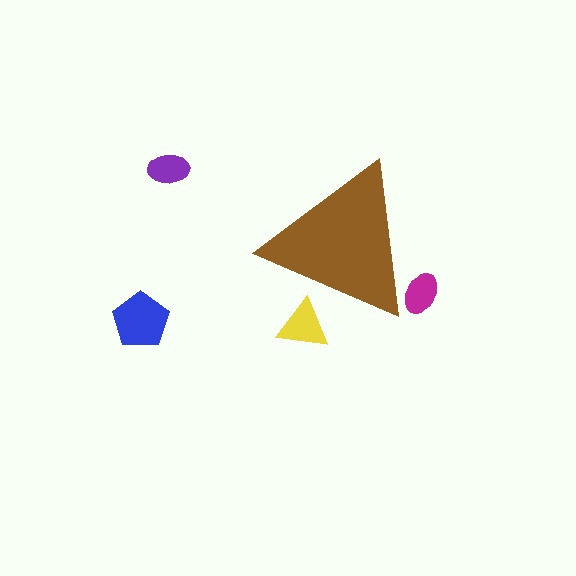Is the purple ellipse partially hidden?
No, the purple ellipse is fully visible.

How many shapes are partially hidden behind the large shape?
2 shapes are partially hidden.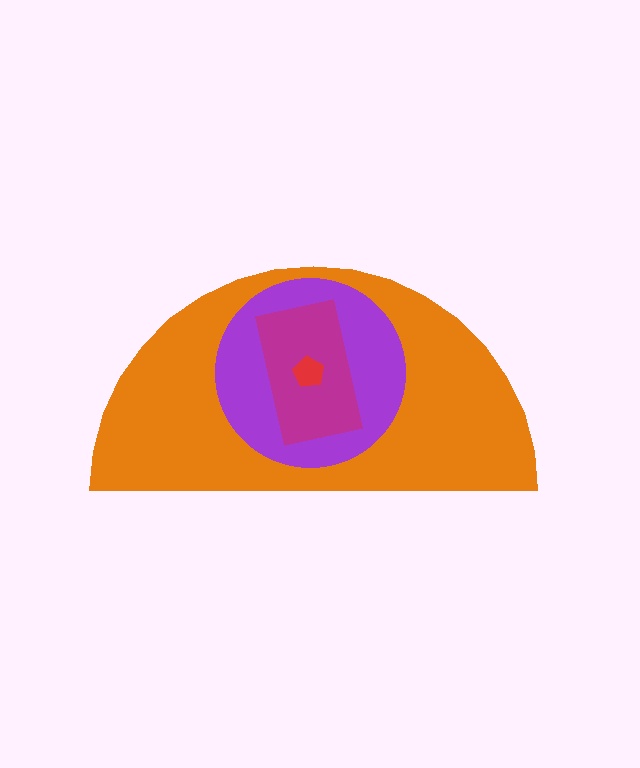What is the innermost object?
The red pentagon.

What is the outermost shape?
The orange semicircle.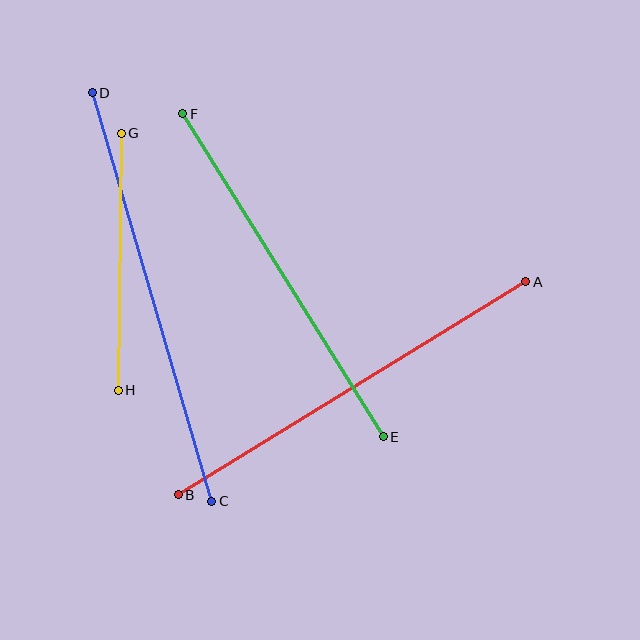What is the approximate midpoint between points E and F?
The midpoint is at approximately (283, 275) pixels.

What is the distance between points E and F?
The distance is approximately 380 pixels.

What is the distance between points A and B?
The distance is approximately 408 pixels.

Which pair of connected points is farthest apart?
Points C and D are farthest apart.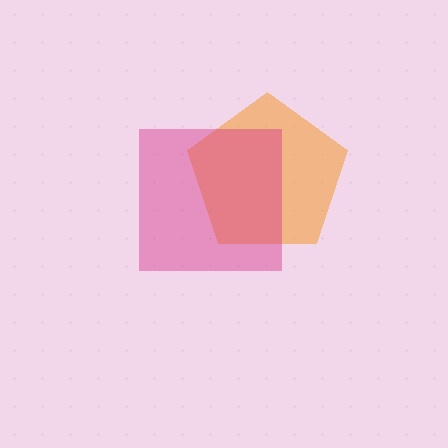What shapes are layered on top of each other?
The layered shapes are: an orange pentagon, a magenta square.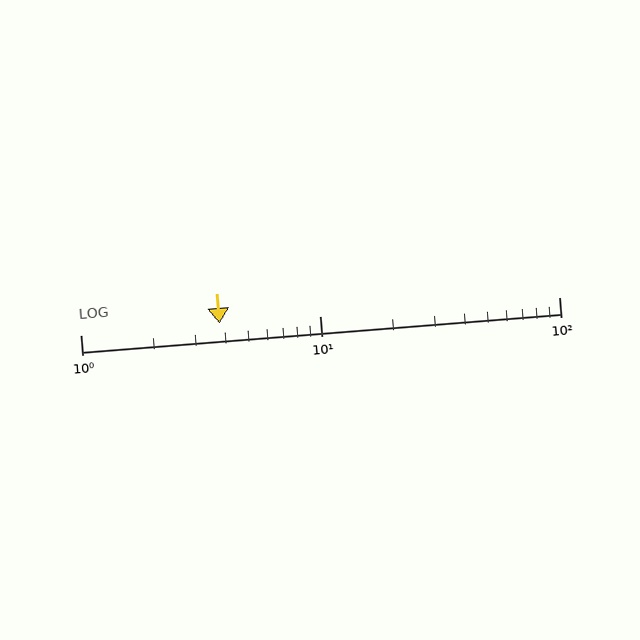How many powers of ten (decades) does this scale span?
The scale spans 2 decades, from 1 to 100.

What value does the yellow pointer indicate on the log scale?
The pointer indicates approximately 3.8.